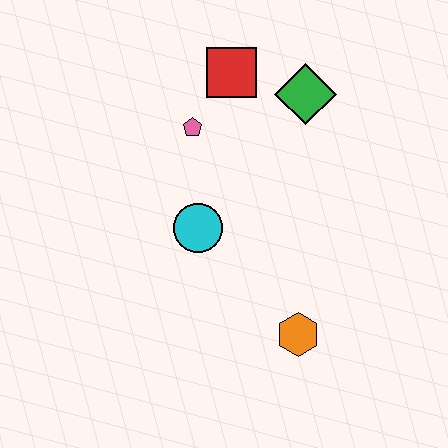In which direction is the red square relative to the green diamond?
The red square is to the left of the green diamond.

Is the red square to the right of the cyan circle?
Yes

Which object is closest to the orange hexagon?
The cyan circle is closest to the orange hexagon.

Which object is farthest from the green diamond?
The orange hexagon is farthest from the green diamond.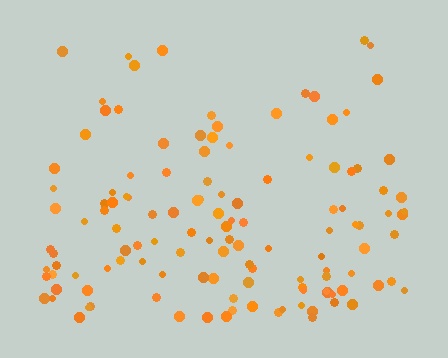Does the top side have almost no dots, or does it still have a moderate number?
Still a moderate number, just noticeably fewer than the bottom.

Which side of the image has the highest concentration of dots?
The bottom.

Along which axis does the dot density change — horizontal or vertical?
Vertical.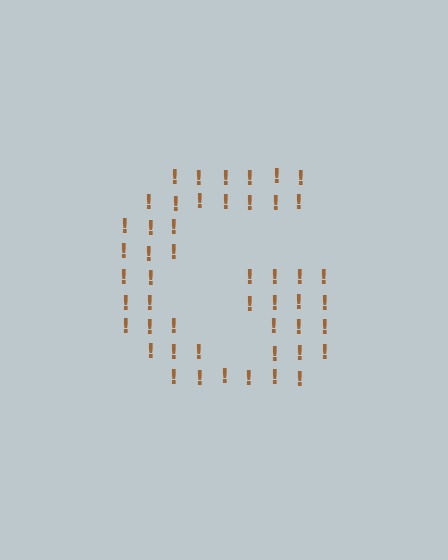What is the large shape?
The large shape is the letter G.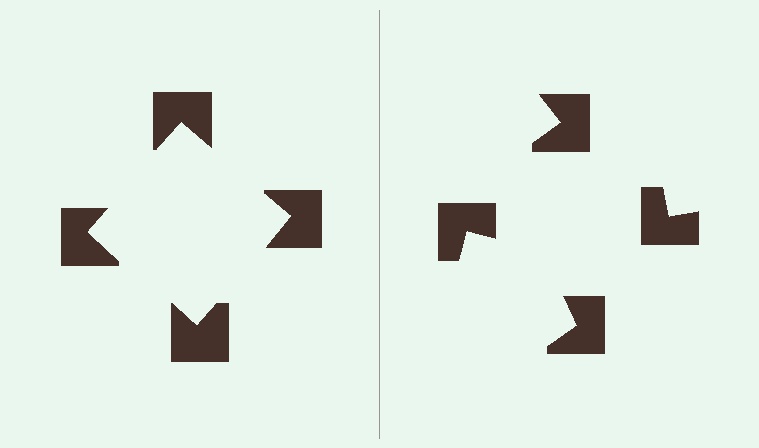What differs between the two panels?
The notched squares are positioned identically on both sides; only the wedge orientations differ. On the left they align to a square; on the right they are misaligned.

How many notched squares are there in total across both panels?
8 — 4 on each side.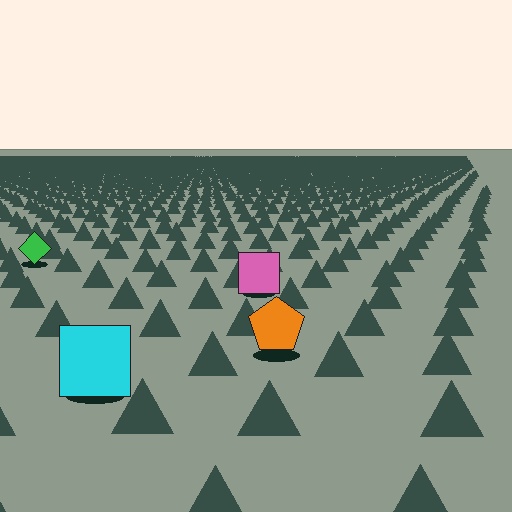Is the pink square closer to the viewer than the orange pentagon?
No. The orange pentagon is closer — you can tell from the texture gradient: the ground texture is coarser near it.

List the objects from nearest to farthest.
From nearest to farthest: the cyan square, the orange pentagon, the pink square, the green diamond.